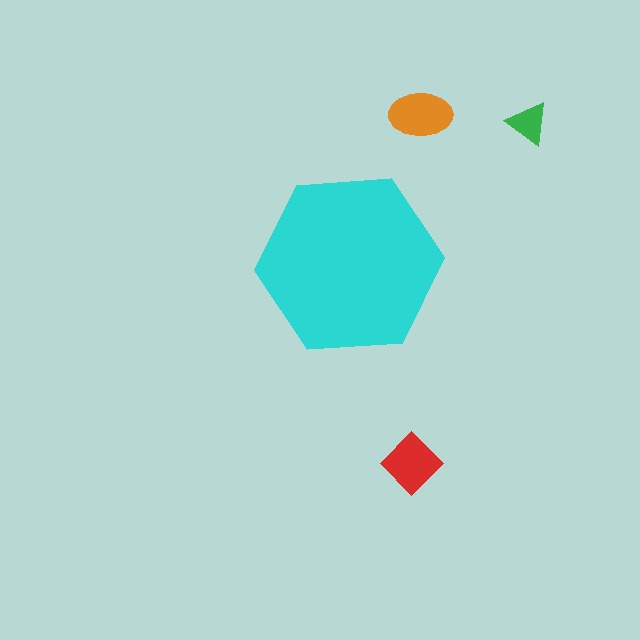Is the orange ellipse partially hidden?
No, the orange ellipse is fully visible.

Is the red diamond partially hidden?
No, the red diamond is fully visible.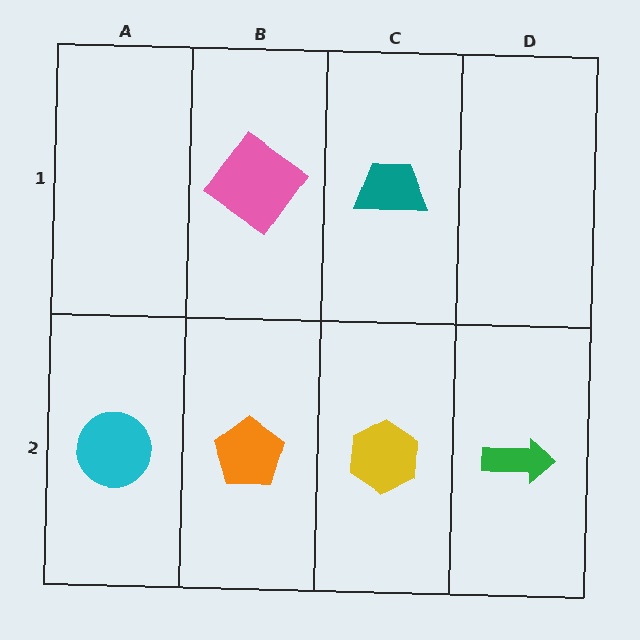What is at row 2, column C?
A yellow hexagon.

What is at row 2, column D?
A green arrow.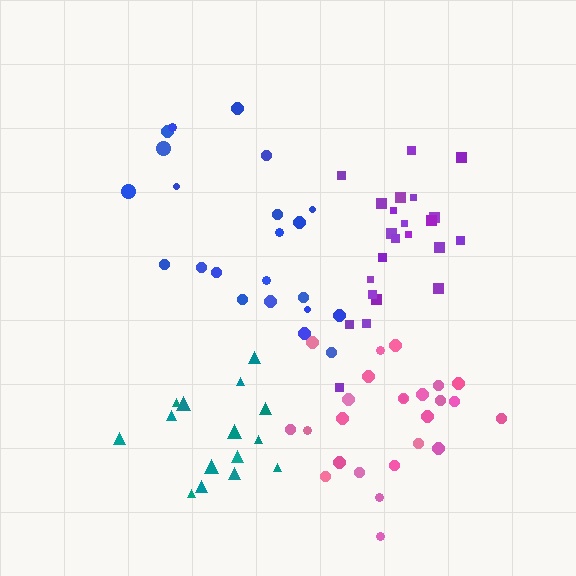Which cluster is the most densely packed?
Purple.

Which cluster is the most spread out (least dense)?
Teal.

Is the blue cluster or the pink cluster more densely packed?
Pink.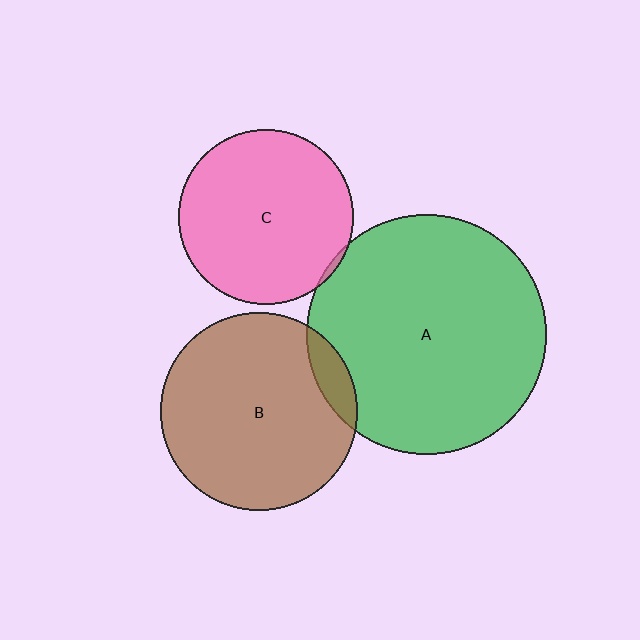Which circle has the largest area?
Circle A (green).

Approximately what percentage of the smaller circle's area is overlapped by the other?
Approximately 10%.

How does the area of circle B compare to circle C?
Approximately 1.3 times.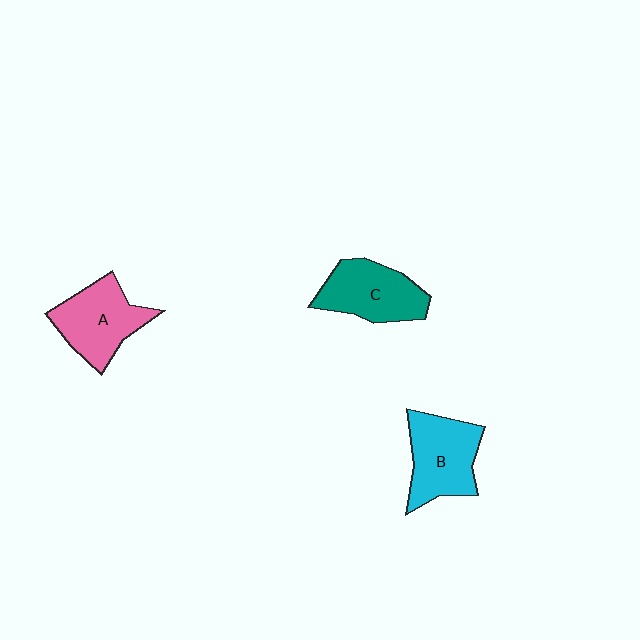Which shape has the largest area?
Shape B (cyan).